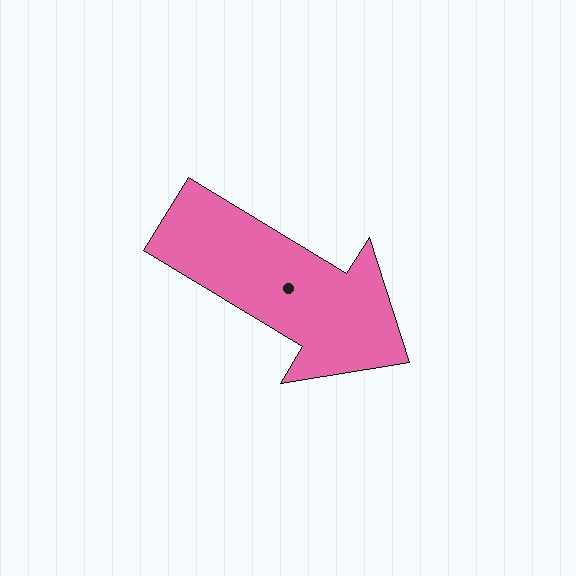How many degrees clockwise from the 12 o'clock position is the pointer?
Approximately 121 degrees.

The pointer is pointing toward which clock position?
Roughly 4 o'clock.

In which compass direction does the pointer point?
Southeast.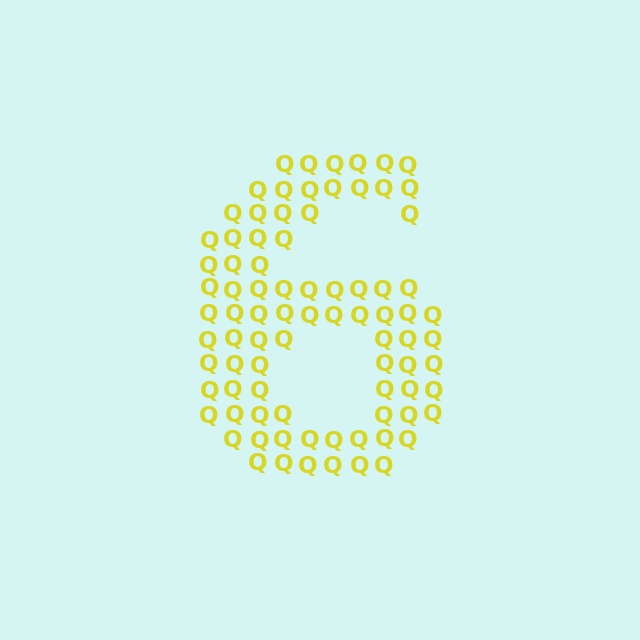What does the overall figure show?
The overall figure shows the digit 6.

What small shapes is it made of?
It is made of small letter Q's.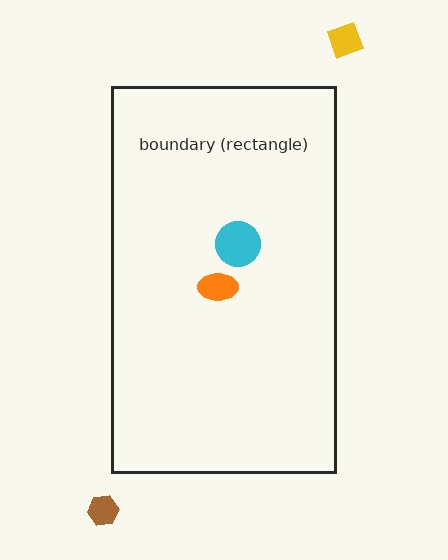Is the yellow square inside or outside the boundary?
Outside.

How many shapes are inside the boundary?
2 inside, 2 outside.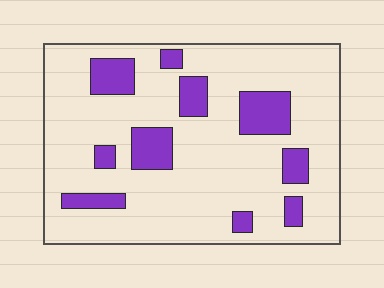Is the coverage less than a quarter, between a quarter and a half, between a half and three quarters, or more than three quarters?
Less than a quarter.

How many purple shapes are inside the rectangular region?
10.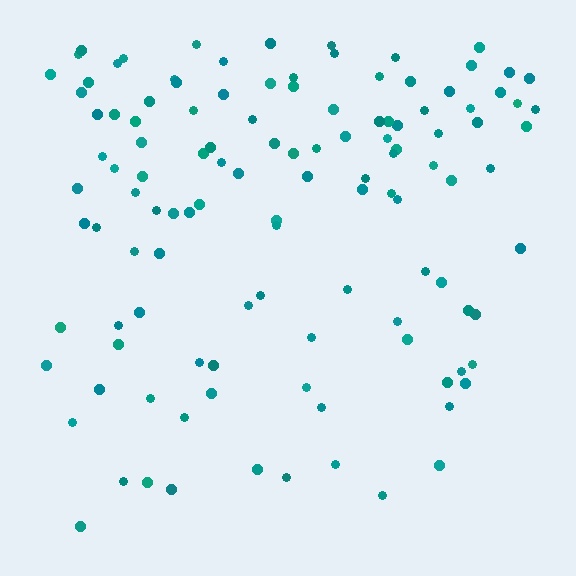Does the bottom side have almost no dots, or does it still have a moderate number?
Still a moderate number, just noticeably fewer than the top.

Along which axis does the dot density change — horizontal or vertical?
Vertical.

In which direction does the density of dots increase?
From bottom to top, with the top side densest.